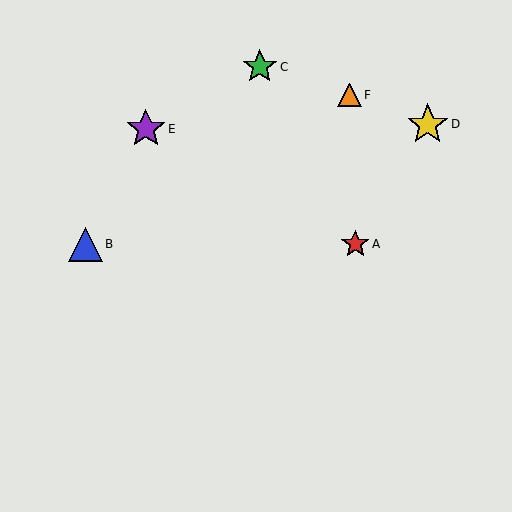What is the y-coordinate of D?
Object D is at y≈124.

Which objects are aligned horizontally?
Objects A, B are aligned horizontally.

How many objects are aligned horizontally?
2 objects (A, B) are aligned horizontally.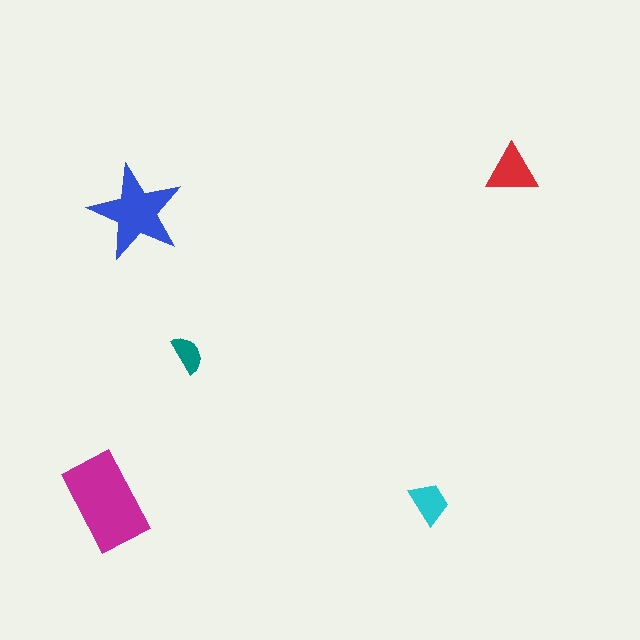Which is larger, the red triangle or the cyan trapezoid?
The red triangle.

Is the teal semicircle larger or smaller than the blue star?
Smaller.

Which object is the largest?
The magenta rectangle.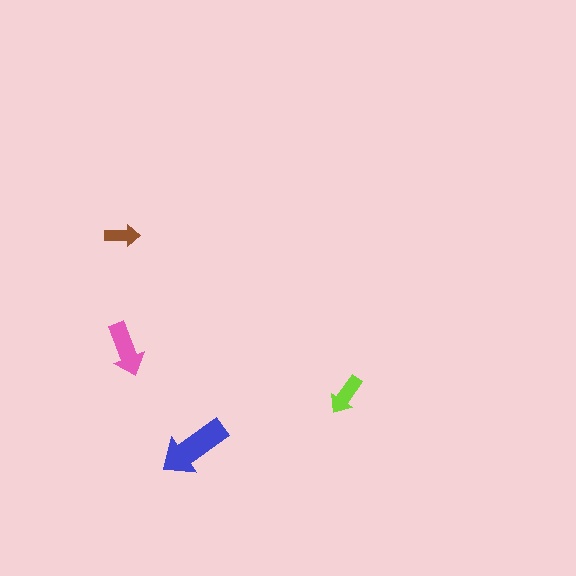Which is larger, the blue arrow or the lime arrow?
The blue one.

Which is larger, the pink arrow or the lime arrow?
The pink one.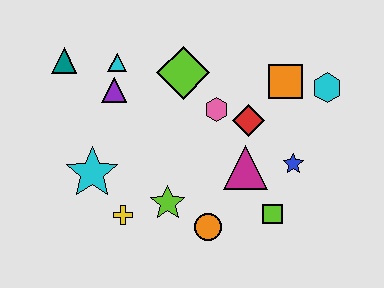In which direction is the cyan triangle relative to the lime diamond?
The cyan triangle is to the left of the lime diamond.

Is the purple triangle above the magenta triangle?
Yes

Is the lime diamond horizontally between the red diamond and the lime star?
Yes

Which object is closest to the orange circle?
The lime star is closest to the orange circle.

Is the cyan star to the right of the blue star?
No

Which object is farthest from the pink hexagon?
The teal triangle is farthest from the pink hexagon.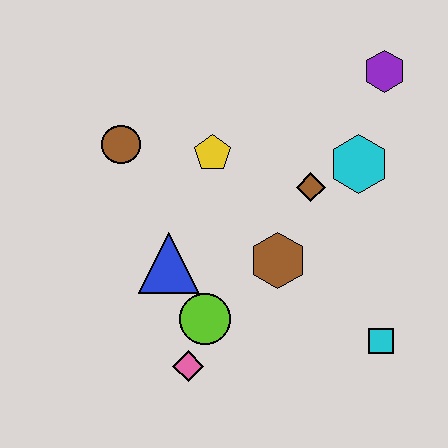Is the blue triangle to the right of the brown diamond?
No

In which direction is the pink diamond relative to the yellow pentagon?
The pink diamond is below the yellow pentagon.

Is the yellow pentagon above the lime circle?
Yes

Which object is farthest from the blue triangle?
The purple hexagon is farthest from the blue triangle.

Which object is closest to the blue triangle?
The lime circle is closest to the blue triangle.